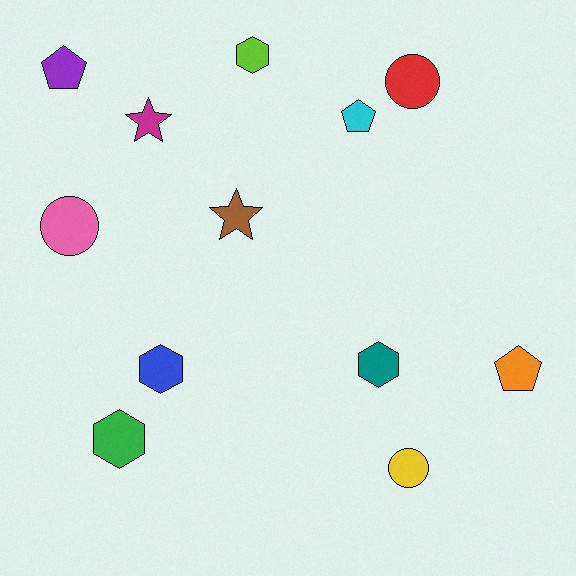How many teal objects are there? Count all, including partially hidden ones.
There is 1 teal object.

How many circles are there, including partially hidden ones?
There are 3 circles.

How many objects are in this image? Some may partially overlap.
There are 12 objects.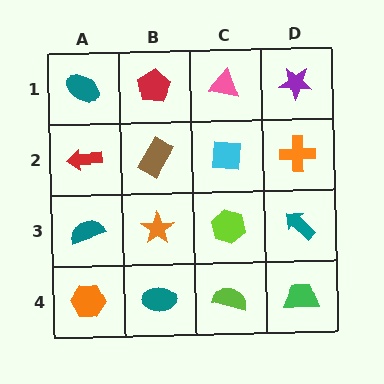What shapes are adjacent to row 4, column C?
A lime hexagon (row 3, column C), a teal ellipse (row 4, column B), a green trapezoid (row 4, column D).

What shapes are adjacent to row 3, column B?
A brown rectangle (row 2, column B), a teal ellipse (row 4, column B), a teal semicircle (row 3, column A), a lime hexagon (row 3, column C).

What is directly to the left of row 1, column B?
A teal ellipse.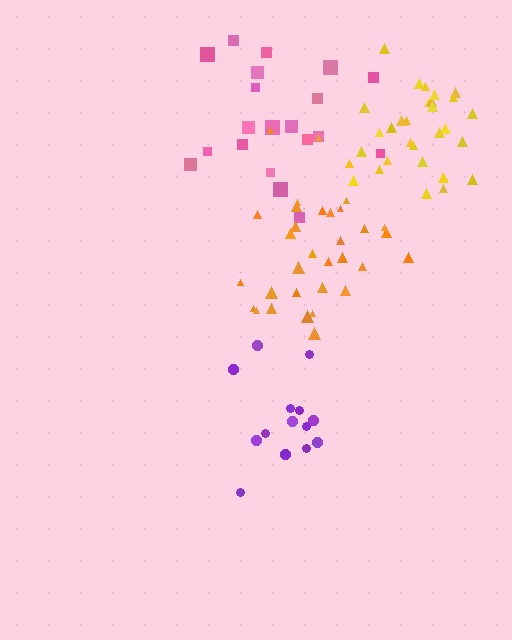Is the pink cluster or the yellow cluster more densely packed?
Yellow.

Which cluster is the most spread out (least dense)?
Pink.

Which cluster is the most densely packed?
Orange.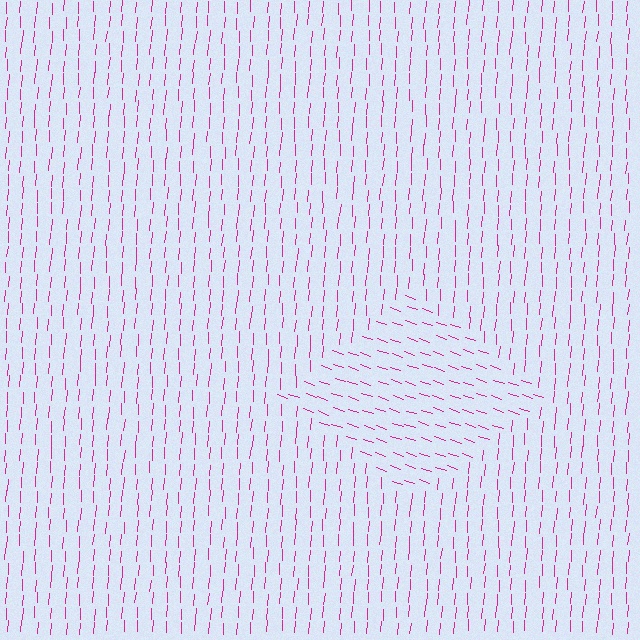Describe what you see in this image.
The image is filled with small magenta line segments. A diamond region in the image has lines oriented differently from the surrounding lines, creating a visible texture boundary.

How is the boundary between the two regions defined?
The boundary is defined purely by a change in line orientation (approximately 75 degrees difference). All lines are the same color and thickness.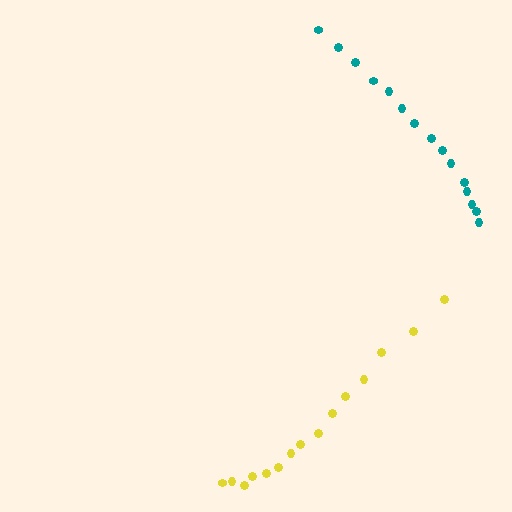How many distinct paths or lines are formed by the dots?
There are 2 distinct paths.